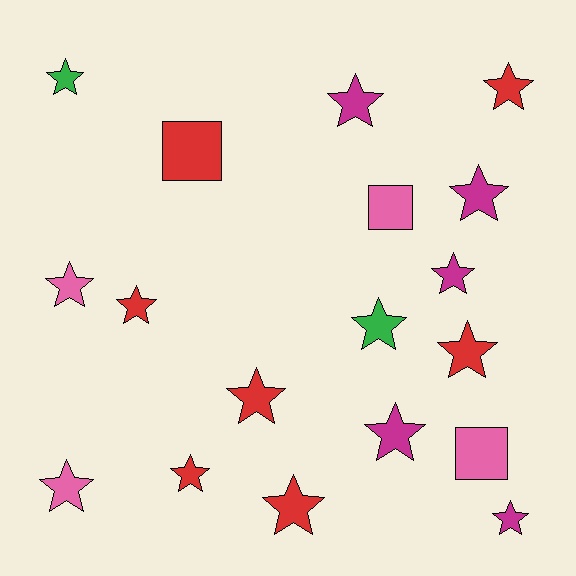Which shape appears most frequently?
Star, with 15 objects.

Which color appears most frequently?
Red, with 7 objects.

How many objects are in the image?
There are 18 objects.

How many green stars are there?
There are 2 green stars.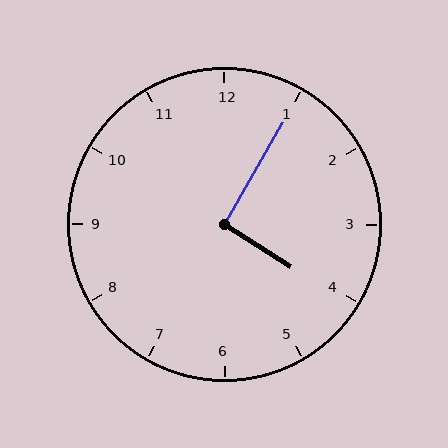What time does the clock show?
4:05.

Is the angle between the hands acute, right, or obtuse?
It is right.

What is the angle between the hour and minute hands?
Approximately 92 degrees.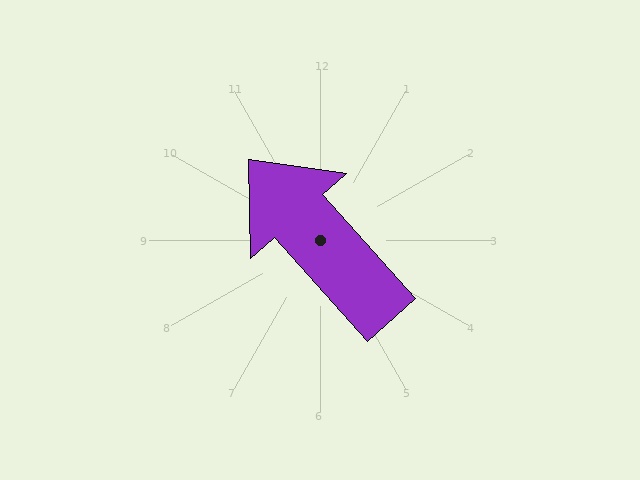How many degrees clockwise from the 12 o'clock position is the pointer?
Approximately 318 degrees.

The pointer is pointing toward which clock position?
Roughly 11 o'clock.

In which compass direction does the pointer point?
Northwest.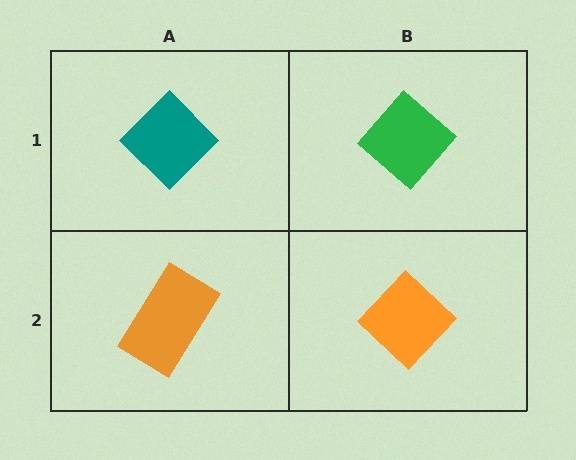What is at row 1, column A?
A teal diamond.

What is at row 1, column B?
A green diamond.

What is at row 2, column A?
An orange rectangle.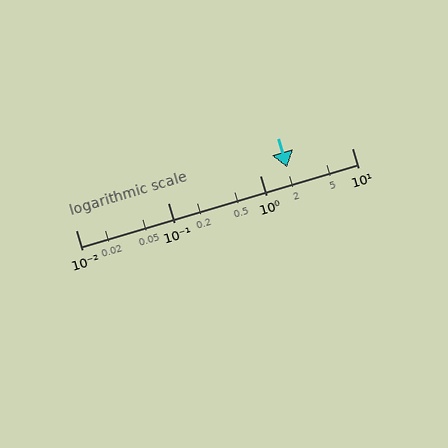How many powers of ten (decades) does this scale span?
The scale spans 3 decades, from 0.01 to 10.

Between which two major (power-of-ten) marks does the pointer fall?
The pointer is between 1 and 10.